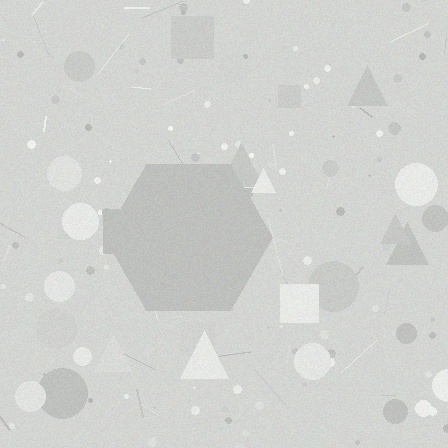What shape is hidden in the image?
A hexagon is hidden in the image.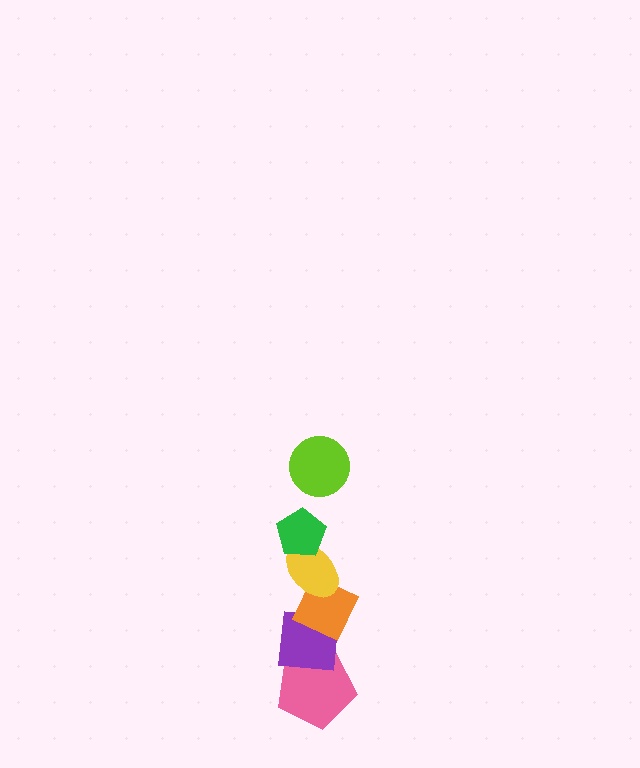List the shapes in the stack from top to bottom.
From top to bottom: the lime circle, the green pentagon, the yellow ellipse, the orange diamond, the purple square, the pink pentagon.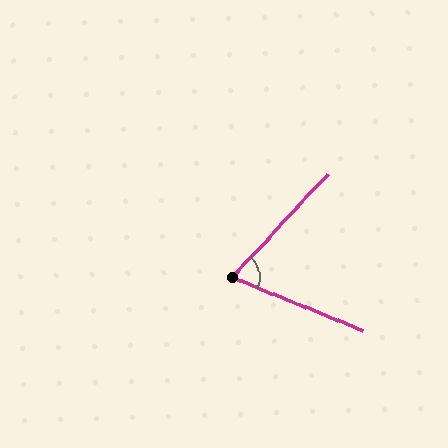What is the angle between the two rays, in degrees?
Approximately 69 degrees.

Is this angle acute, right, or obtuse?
It is acute.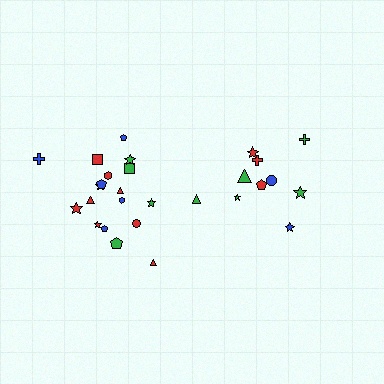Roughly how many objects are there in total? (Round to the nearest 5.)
Roughly 30 objects in total.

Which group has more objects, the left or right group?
The left group.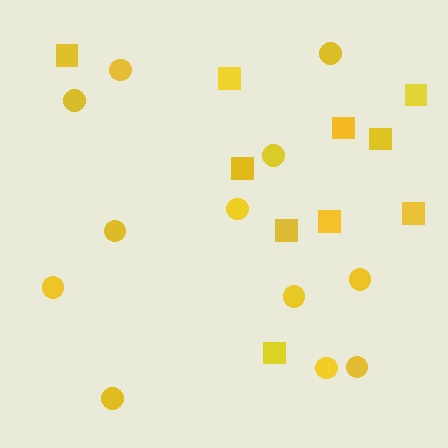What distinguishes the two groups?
There are 2 groups: one group of circles (12) and one group of squares (10).